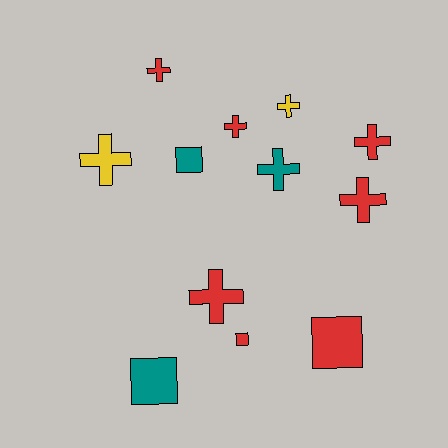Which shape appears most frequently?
Cross, with 8 objects.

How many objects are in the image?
There are 12 objects.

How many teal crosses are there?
There is 1 teal cross.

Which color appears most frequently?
Red, with 7 objects.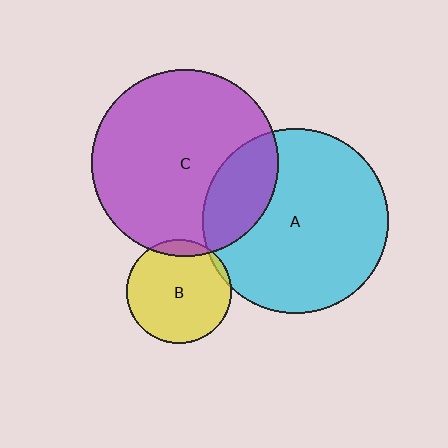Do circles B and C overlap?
Yes.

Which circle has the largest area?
Circle C (purple).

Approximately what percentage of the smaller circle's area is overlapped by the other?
Approximately 10%.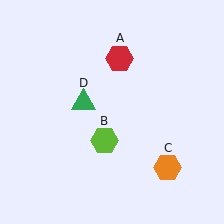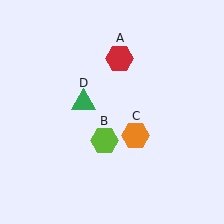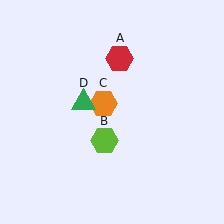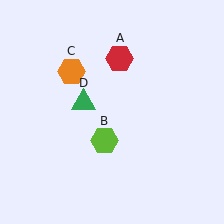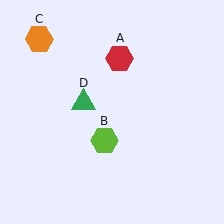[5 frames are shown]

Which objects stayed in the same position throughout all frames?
Red hexagon (object A) and lime hexagon (object B) and green triangle (object D) remained stationary.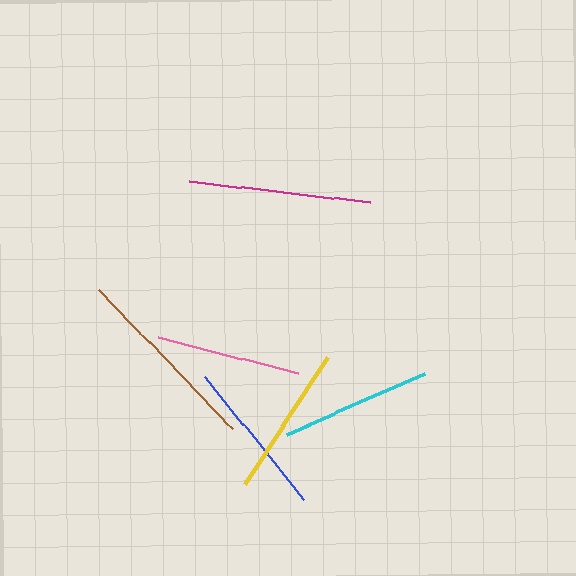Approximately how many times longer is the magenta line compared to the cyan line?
The magenta line is approximately 1.2 times the length of the cyan line.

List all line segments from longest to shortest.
From longest to shortest: brown, magenta, blue, yellow, cyan, pink.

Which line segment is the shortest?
The pink line is the shortest at approximately 144 pixels.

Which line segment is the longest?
The brown line is the longest at approximately 191 pixels.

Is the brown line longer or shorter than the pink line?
The brown line is longer than the pink line.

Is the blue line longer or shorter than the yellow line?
The blue line is longer than the yellow line.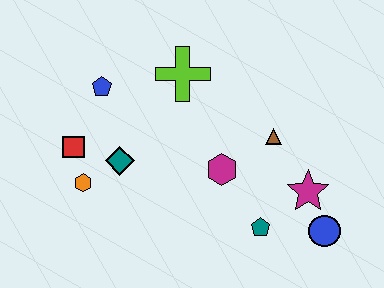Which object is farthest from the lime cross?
The blue circle is farthest from the lime cross.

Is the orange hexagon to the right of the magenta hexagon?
No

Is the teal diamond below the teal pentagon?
No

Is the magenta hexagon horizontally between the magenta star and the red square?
Yes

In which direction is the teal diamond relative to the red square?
The teal diamond is to the right of the red square.